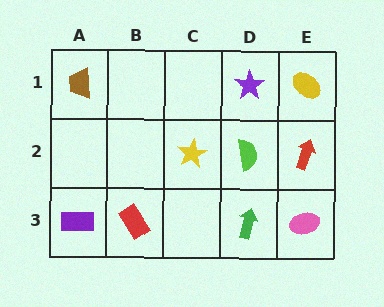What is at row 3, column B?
A red rectangle.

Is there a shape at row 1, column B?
No, that cell is empty.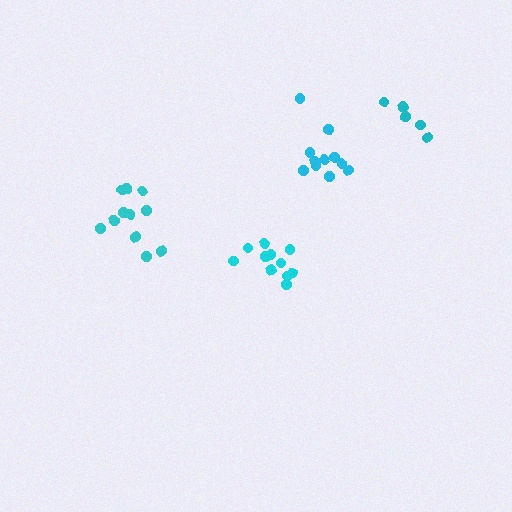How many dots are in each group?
Group 1: 11 dots, Group 2: 11 dots, Group 3: 11 dots, Group 4: 5 dots (38 total).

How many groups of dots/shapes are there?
There are 4 groups.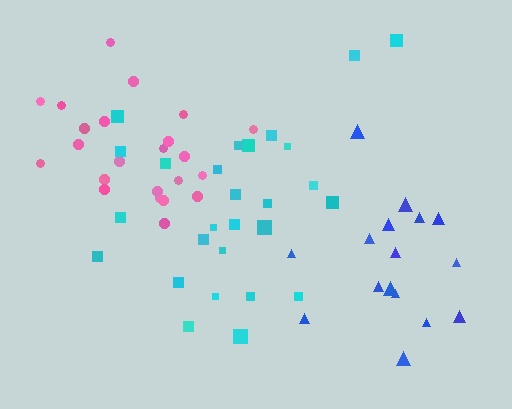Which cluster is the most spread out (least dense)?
Blue.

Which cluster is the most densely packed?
Pink.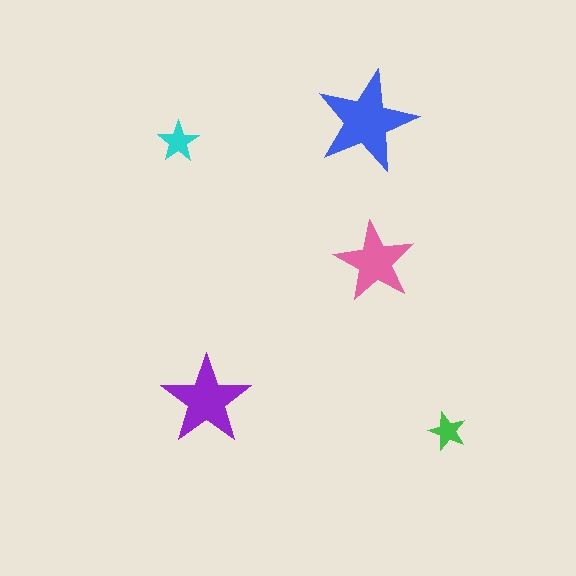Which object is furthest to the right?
The green star is rightmost.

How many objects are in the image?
There are 5 objects in the image.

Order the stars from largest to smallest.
the blue one, the purple one, the pink one, the cyan one, the green one.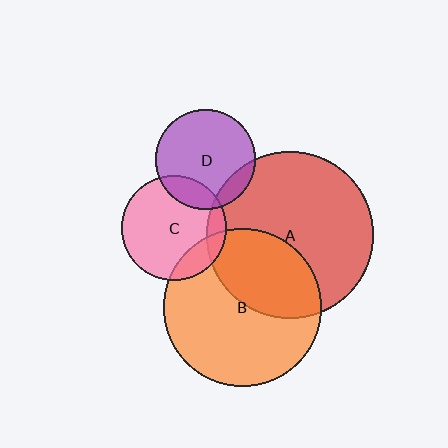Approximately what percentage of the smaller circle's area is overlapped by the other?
Approximately 15%.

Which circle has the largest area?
Circle A (red).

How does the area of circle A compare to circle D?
Approximately 2.8 times.